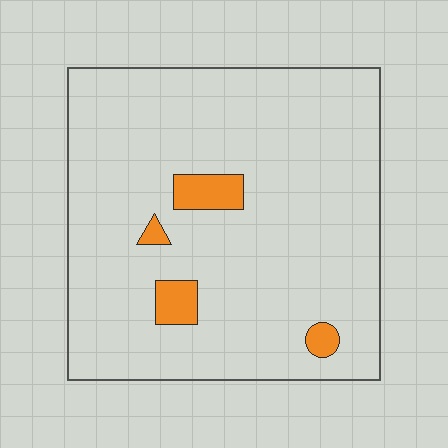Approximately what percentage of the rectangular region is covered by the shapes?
Approximately 5%.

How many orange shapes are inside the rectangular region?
4.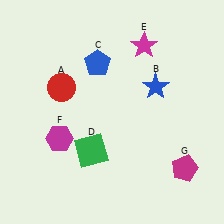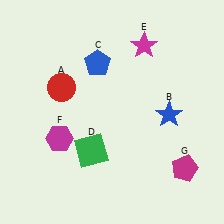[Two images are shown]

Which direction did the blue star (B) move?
The blue star (B) moved down.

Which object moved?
The blue star (B) moved down.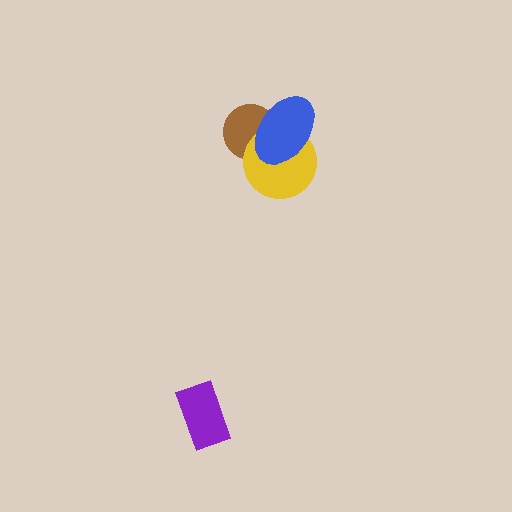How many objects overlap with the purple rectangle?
0 objects overlap with the purple rectangle.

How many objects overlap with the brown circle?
2 objects overlap with the brown circle.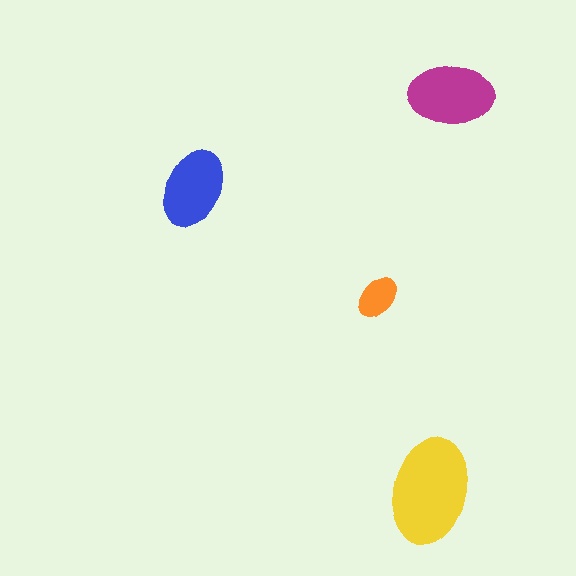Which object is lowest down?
The yellow ellipse is bottommost.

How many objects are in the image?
There are 4 objects in the image.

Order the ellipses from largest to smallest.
the yellow one, the magenta one, the blue one, the orange one.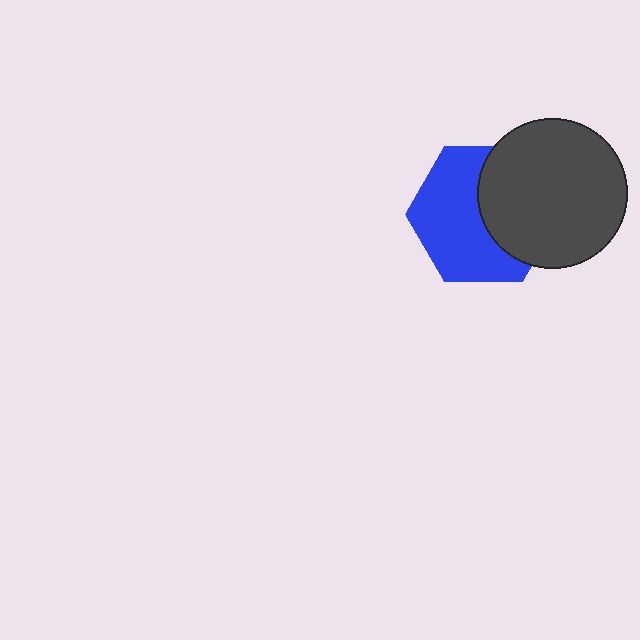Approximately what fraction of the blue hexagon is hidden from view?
Roughly 42% of the blue hexagon is hidden behind the dark gray circle.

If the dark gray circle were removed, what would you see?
You would see the complete blue hexagon.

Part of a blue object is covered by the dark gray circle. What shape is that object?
It is a hexagon.